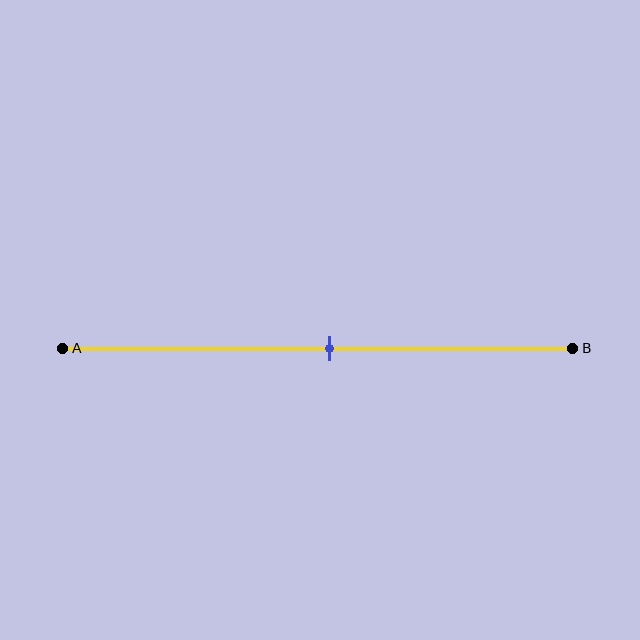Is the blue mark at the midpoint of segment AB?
Yes, the mark is approximately at the midpoint.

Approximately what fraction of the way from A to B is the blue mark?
The blue mark is approximately 50% of the way from A to B.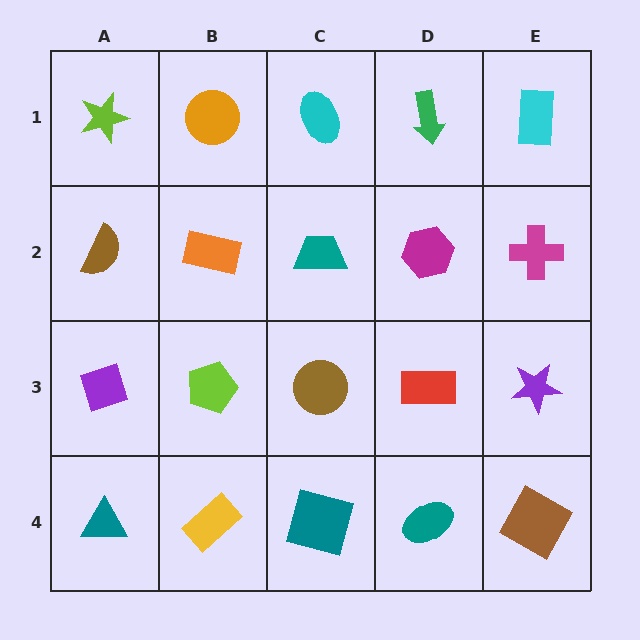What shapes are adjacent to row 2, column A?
A lime star (row 1, column A), a purple diamond (row 3, column A), an orange rectangle (row 2, column B).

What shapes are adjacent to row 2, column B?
An orange circle (row 1, column B), a lime pentagon (row 3, column B), a brown semicircle (row 2, column A), a teal trapezoid (row 2, column C).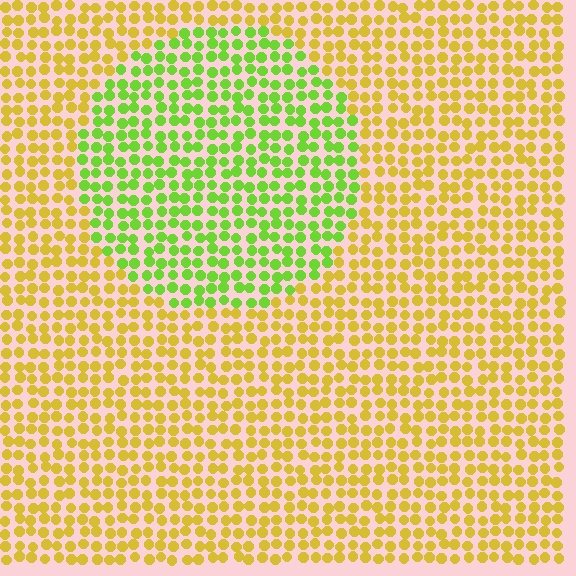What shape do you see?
I see a circle.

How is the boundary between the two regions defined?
The boundary is defined purely by a slight shift in hue (about 48 degrees). Spacing, size, and orientation are identical on both sides.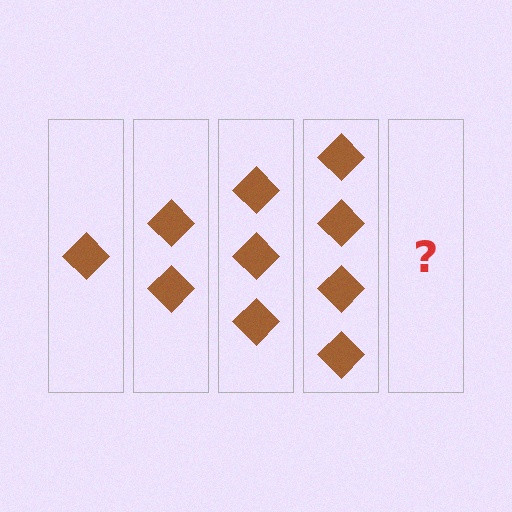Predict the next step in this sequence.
The next step is 5 diamonds.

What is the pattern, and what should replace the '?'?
The pattern is that each step adds one more diamond. The '?' should be 5 diamonds.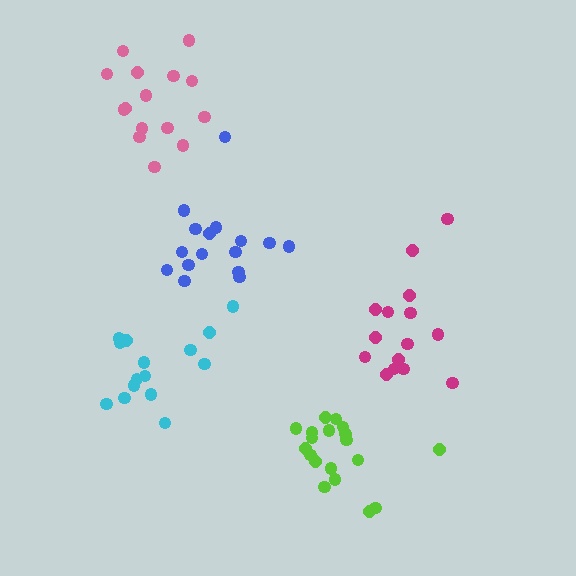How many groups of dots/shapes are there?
There are 5 groups.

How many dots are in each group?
Group 1: 19 dots, Group 2: 15 dots, Group 3: 16 dots, Group 4: 15 dots, Group 5: 15 dots (80 total).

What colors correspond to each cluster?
The clusters are colored: lime, magenta, blue, cyan, pink.